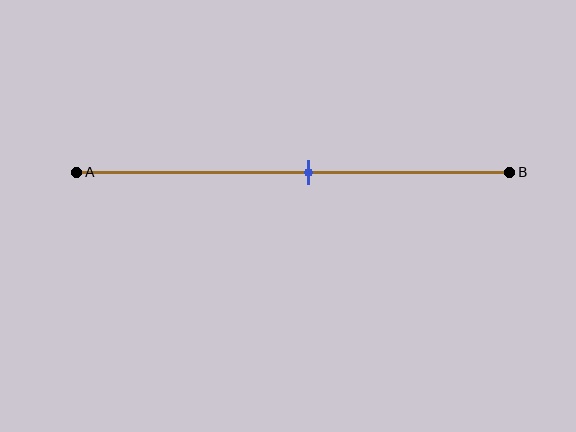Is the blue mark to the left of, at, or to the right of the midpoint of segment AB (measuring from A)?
The blue mark is to the right of the midpoint of segment AB.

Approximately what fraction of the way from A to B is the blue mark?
The blue mark is approximately 55% of the way from A to B.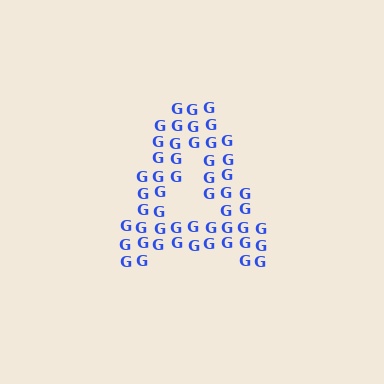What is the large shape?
The large shape is the letter A.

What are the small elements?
The small elements are letter G's.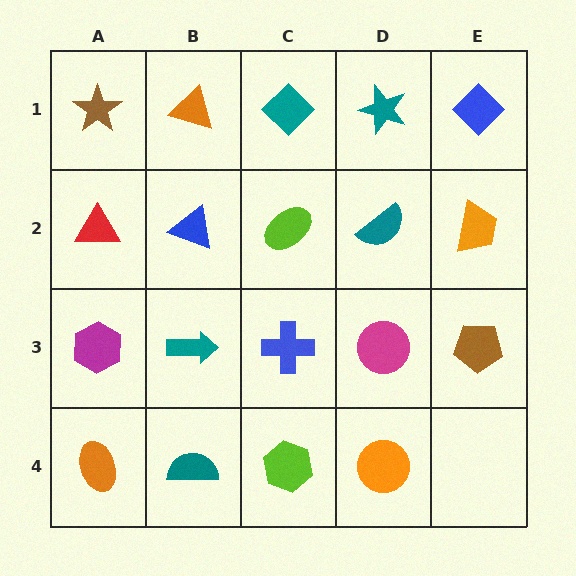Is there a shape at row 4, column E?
No, that cell is empty.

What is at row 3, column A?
A magenta hexagon.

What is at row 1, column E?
A blue diamond.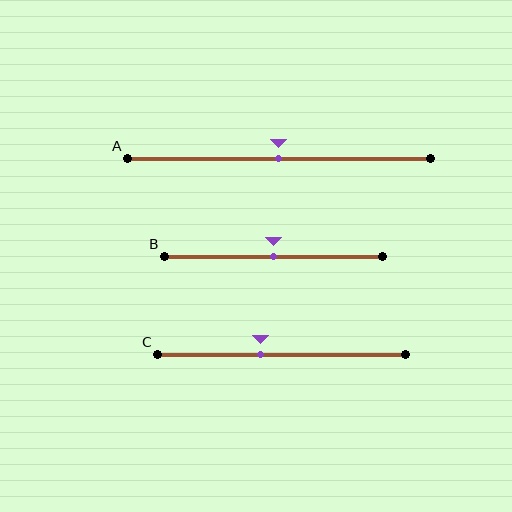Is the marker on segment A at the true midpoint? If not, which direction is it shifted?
Yes, the marker on segment A is at the true midpoint.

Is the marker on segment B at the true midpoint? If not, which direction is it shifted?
Yes, the marker on segment B is at the true midpoint.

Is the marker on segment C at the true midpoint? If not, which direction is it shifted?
No, the marker on segment C is shifted to the left by about 9% of the segment length.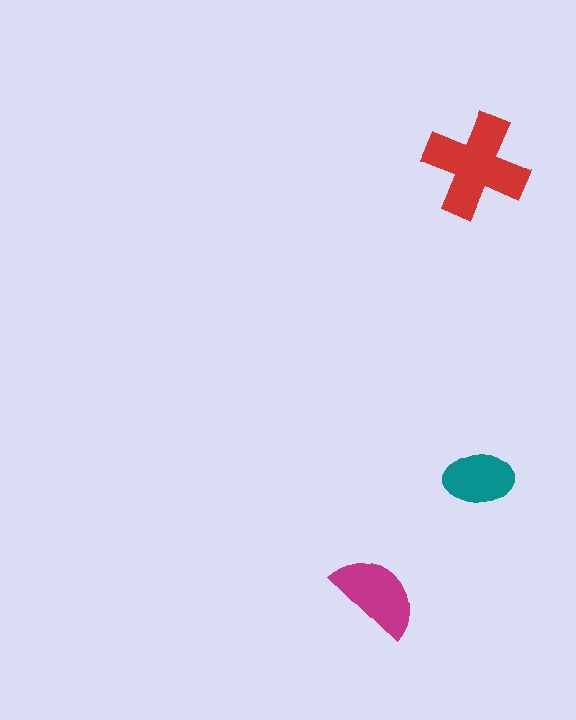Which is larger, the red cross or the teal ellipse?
The red cross.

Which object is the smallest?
The teal ellipse.